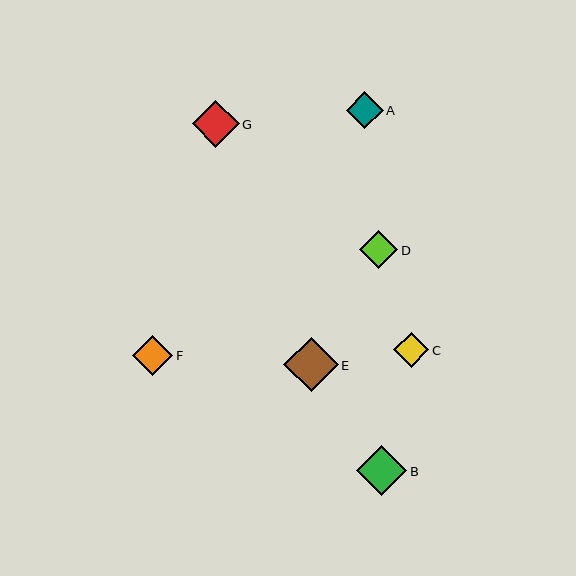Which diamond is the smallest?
Diamond C is the smallest with a size of approximately 35 pixels.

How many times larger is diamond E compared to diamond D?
Diamond E is approximately 1.4 times the size of diamond D.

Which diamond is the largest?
Diamond E is the largest with a size of approximately 54 pixels.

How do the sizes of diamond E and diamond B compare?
Diamond E and diamond B are approximately the same size.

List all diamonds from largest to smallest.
From largest to smallest: E, B, G, F, D, A, C.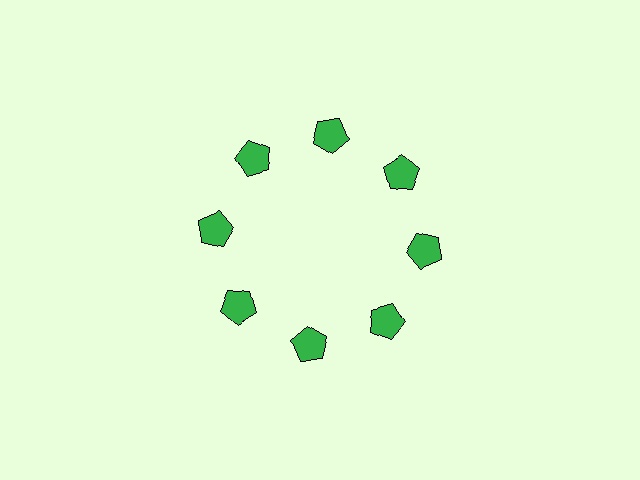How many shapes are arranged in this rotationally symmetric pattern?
There are 8 shapes, arranged in 8 groups of 1.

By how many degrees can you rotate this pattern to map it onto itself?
The pattern maps onto itself every 45 degrees of rotation.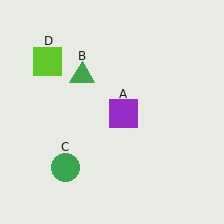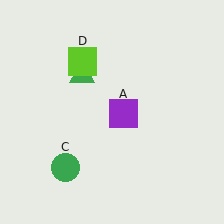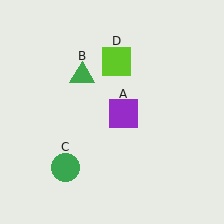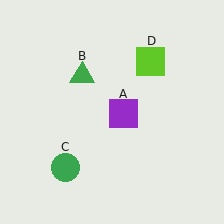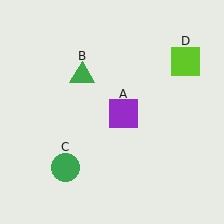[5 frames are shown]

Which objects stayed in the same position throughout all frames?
Purple square (object A) and green triangle (object B) and green circle (object C) remained stationary.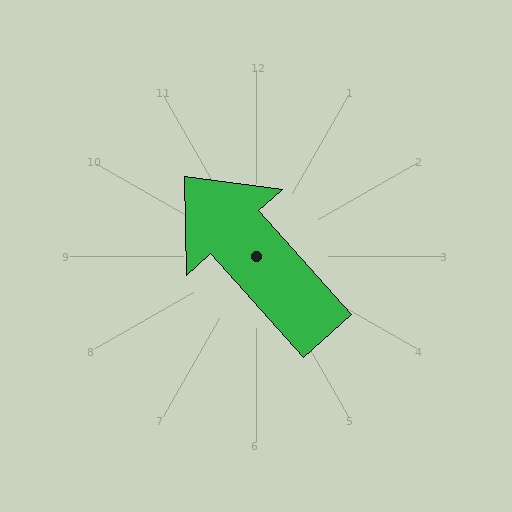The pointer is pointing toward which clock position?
Roughly 11 o'clock.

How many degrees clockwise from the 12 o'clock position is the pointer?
Approximately 318 degrees.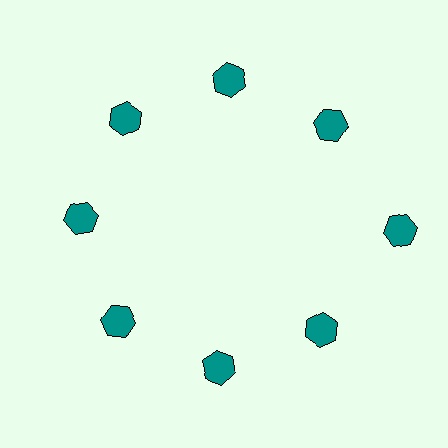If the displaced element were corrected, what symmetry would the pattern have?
It would have 8-fold rotational symmetry — the pattern would map onto itself every 45 degrees.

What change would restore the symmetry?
The symmetry would be restored by moving it inward, back onto the ring so that all 8 hexagons sit at equal angles and equal distance from the center.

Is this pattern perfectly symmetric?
No. The 8 teal hexagons are arranged in a ring, but one element near the 3 o'clock position is pushed outward from the center, breaking the 8-fold rotational symmetry.